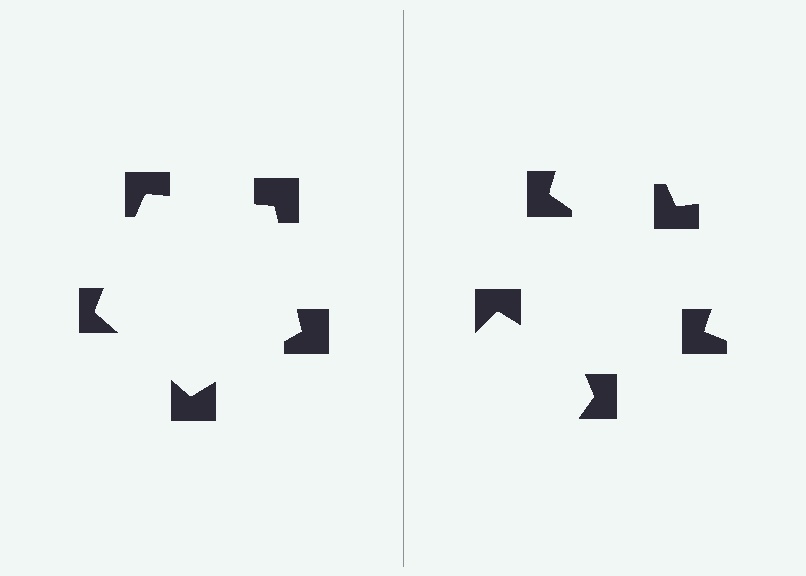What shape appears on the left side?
An illusory pentagon.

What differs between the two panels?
The notched squares are positioned identically on both sides; only the wedge orientations differ. On the left they align to a pentagon; on the right they are misaligned.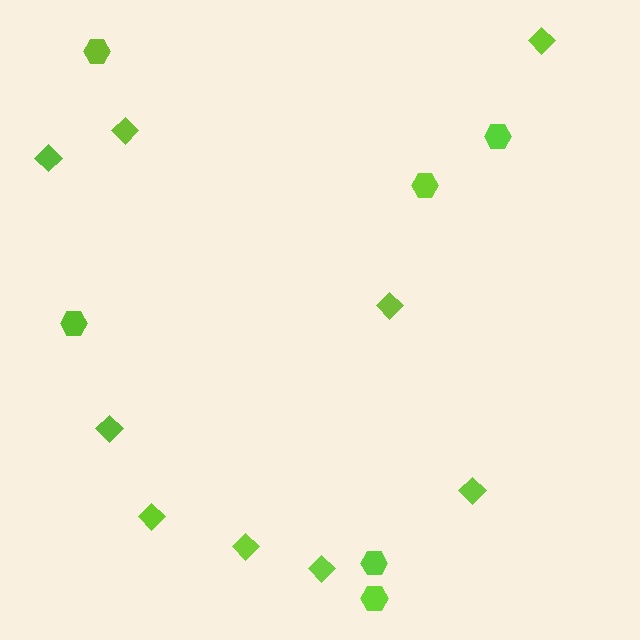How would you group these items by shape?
There are 2 groups: one group of hexagons (6) and one group of diamonds (9).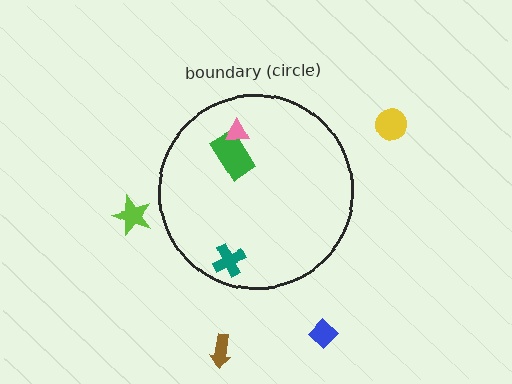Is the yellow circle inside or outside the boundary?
Outside.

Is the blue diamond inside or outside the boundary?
Outside.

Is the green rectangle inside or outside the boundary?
Inside.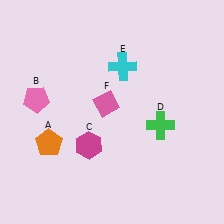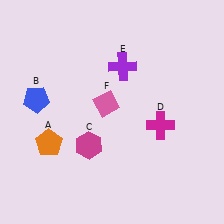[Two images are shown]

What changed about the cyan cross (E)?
In Image 1, E is cyan. In Image 2, it changed to purple.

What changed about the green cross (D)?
In Image 1, D is green. In Image 2, it changed to magenta.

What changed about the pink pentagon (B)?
In Image 1, B is pink. In Image 2, it changed to blue.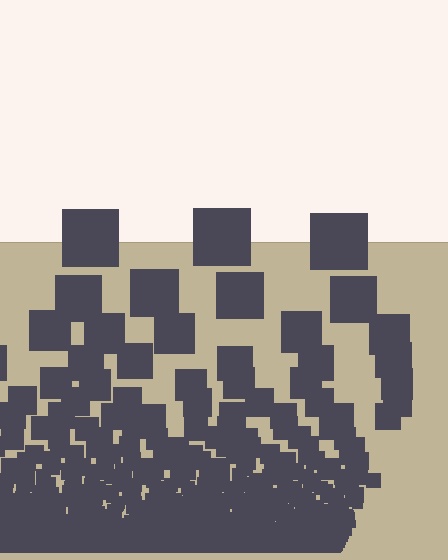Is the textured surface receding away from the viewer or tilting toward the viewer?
The surface appears to tilt toward the viewer. Texture elements get larger and sparser toward the top.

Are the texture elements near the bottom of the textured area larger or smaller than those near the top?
Smaller. The gradient is inverted — elements near the bottom are smaller and denser.